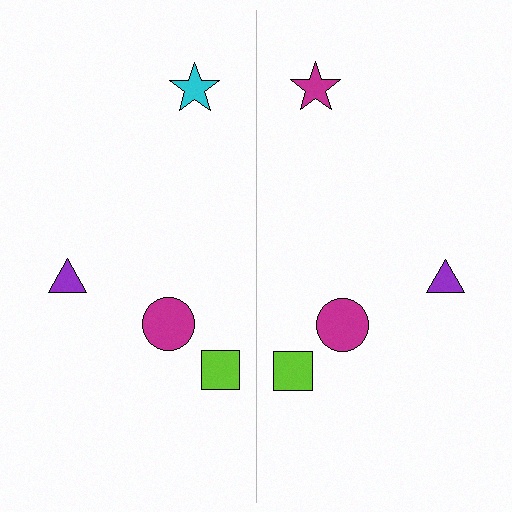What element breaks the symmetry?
The magenta star on the right side breaks the symmetry — its mirror counterpart is cyan.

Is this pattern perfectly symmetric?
No, the pattern is not perfectly symmetric. The magenta star on the right side breaks the symmetry — its mirror counterpart is cyan.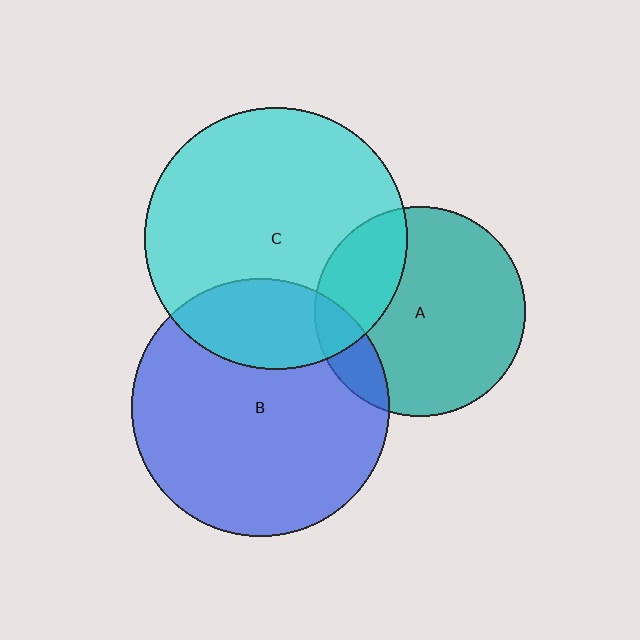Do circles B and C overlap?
Yes.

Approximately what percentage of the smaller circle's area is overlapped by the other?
Approximately 25%.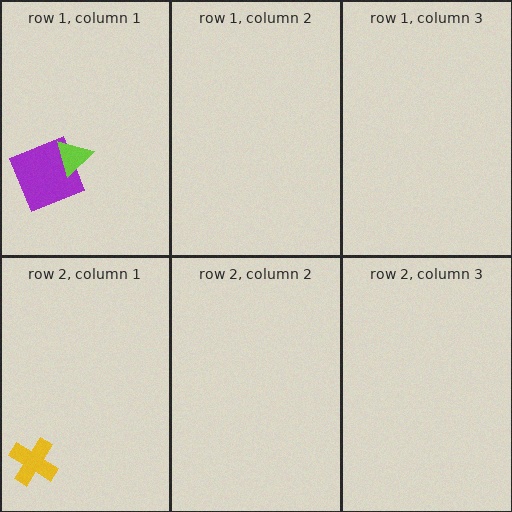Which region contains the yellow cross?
The row 2, column 1 region.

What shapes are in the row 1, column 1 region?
The purple square, the lime triangle.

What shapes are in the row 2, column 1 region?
The yellow cross.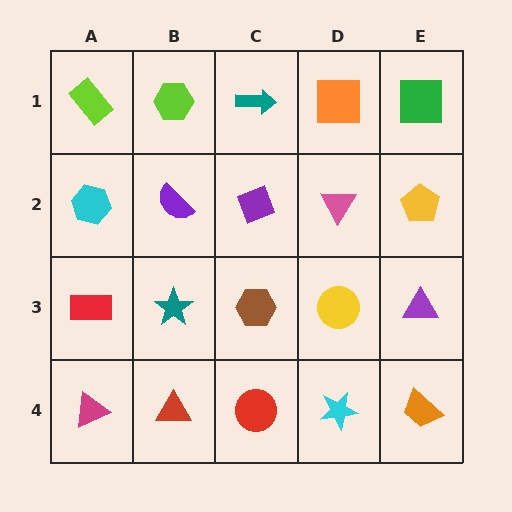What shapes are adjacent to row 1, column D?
A pink triangle (row 2, column D), a teal arrow (row 1, column C), a green square (row 1, column E).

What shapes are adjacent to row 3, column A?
A cyan hexagon (row 2, column A), a magenta triangle (row 4, column A), a teal star (row 3, column B).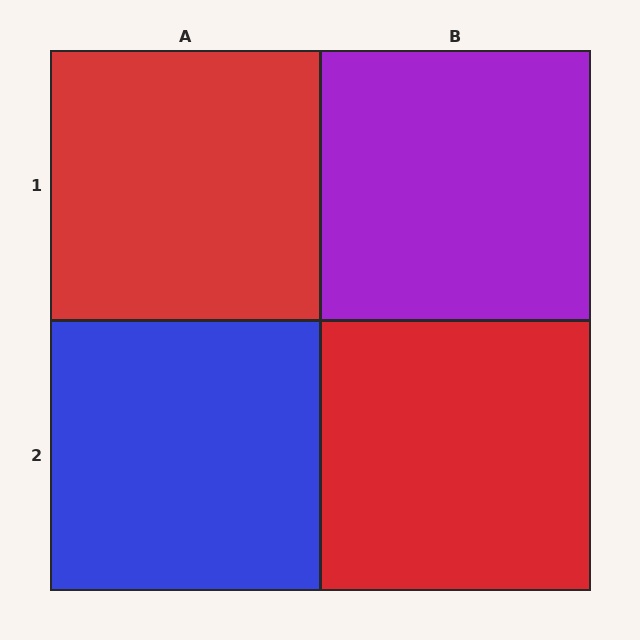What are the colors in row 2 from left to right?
Blue, red.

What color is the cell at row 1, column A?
Red.